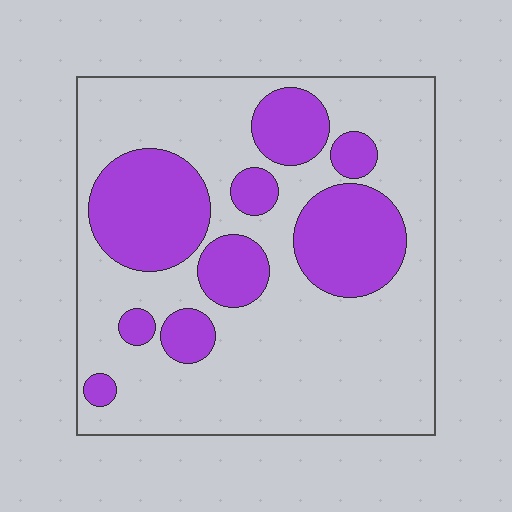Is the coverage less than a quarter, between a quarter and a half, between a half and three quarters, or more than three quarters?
Between a quarter and a half.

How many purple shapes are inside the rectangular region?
9.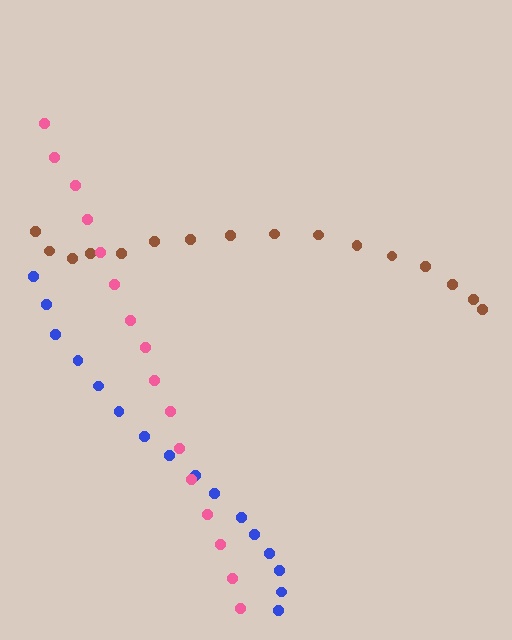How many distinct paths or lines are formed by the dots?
There are 3 distinct paths.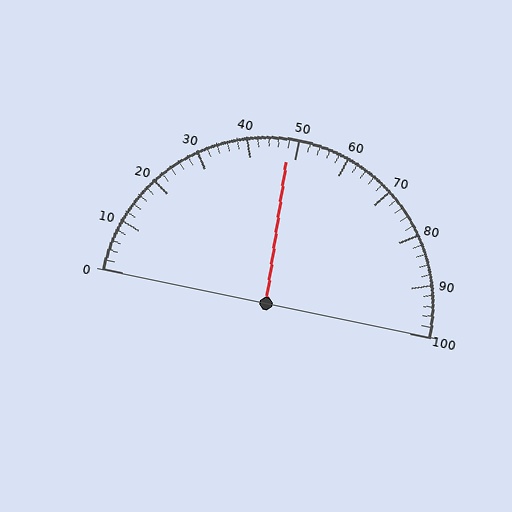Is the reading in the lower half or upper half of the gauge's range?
The reading is in the lower half of the range (0 to 100).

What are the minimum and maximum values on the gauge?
The gauge ranges from 0 to 100.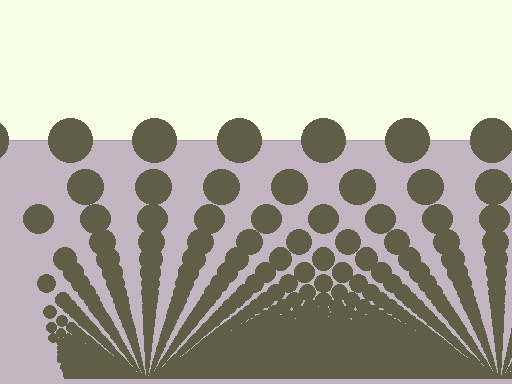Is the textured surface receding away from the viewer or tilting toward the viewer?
The surface appears to tilt toward the viewer. Texture elements get larger and sparser toward the top.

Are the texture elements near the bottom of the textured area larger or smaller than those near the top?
Smaller. The gradient is inverted — elements near the bottom are smaller and denser.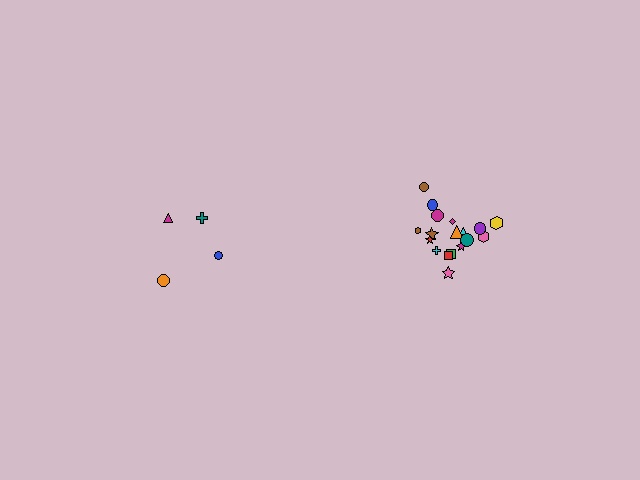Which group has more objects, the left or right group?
The right group.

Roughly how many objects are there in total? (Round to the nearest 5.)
Roughly 20 objects in total.